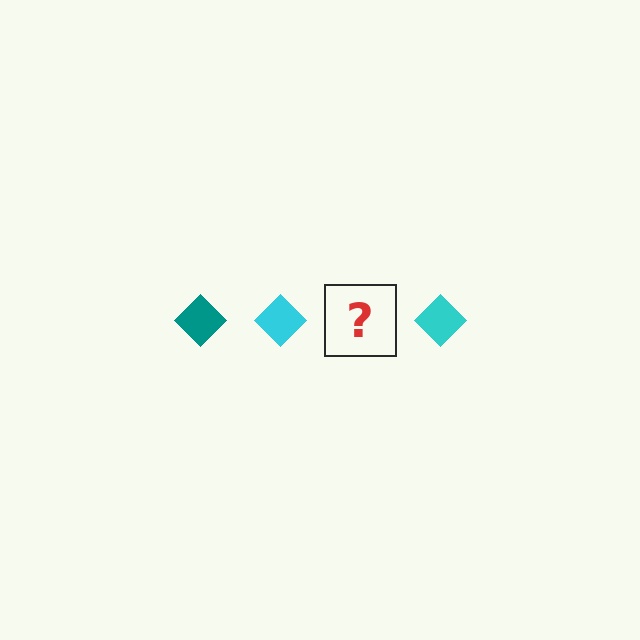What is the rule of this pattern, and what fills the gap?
The rule is that the pattern cycles through teal, cyan diamonds. The gap should be filled with a teal diamond.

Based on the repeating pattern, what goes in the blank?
The blank should be a teal diamond.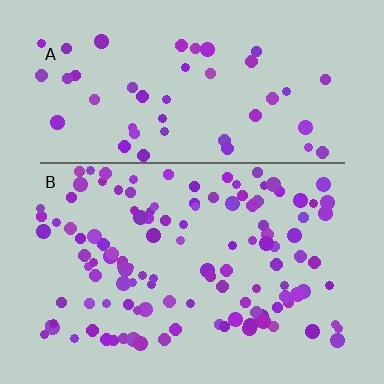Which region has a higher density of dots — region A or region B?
B (the bottom).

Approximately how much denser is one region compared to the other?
Approximately 2.4× — region B over region A.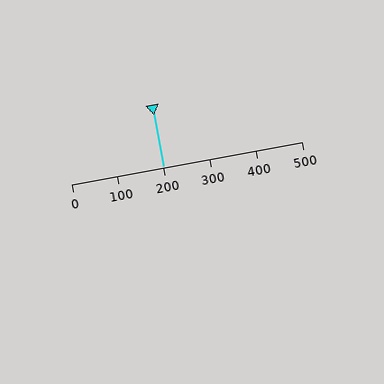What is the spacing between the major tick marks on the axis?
The major ticks are spaced 100 apart.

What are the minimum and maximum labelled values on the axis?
The axis runs from 0 to 500.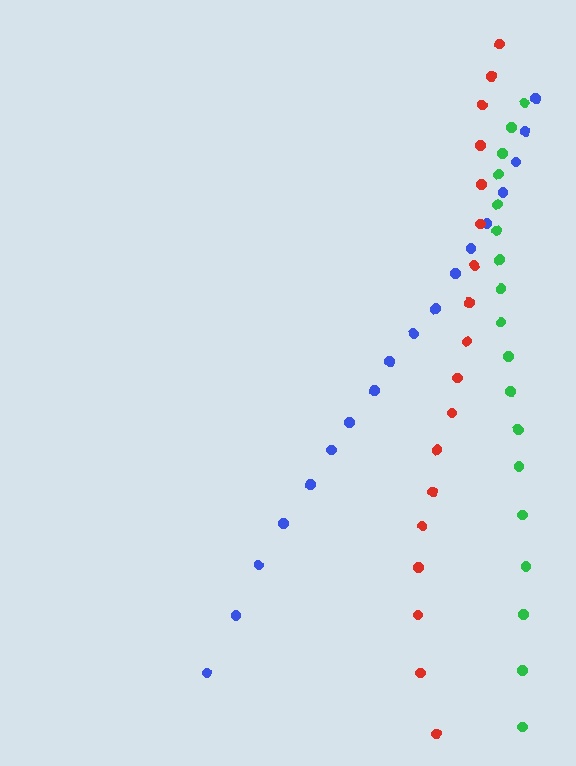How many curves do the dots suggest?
There are 3 distinct paths.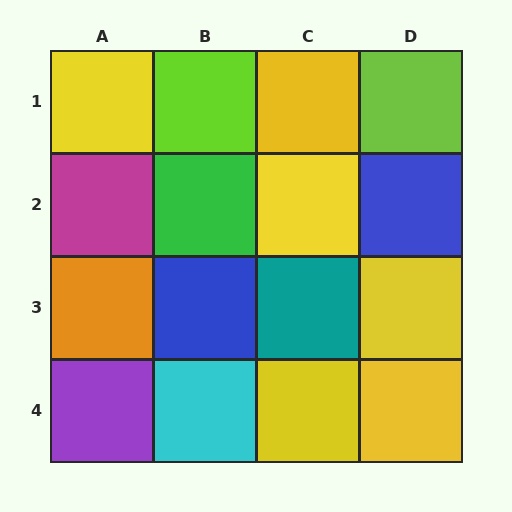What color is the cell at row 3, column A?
Orange.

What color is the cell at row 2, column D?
Blue.